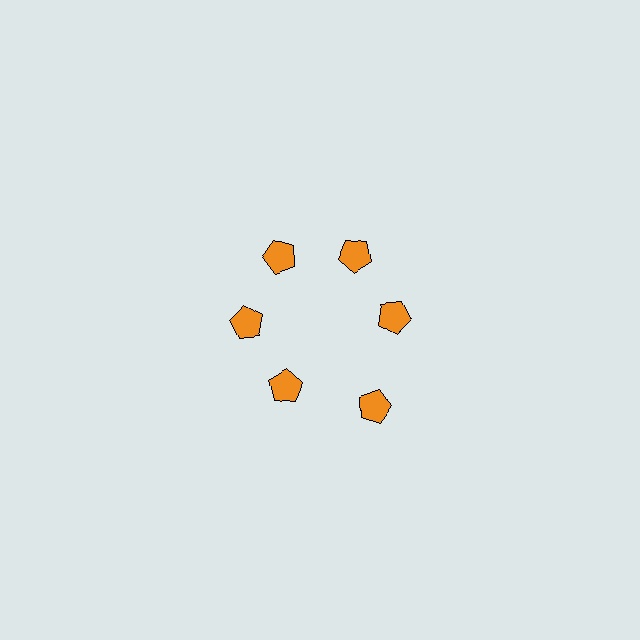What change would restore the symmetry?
The symmetry would be restored by moving it inward, back onto the ring so that all 6 pentagons sit at equal angles and equal distance from the center.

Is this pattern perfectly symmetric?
No. The 6 orange pentagons are arranged in a ring, but one element near the 5 o'clock position is pushed outward from the center, breaking the 6-fold rotational symmetry.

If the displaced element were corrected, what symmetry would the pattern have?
It would have 6-fold rotational symmetry — the pattern would map onto itself every 60 degrees.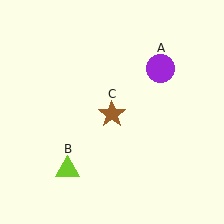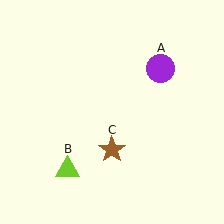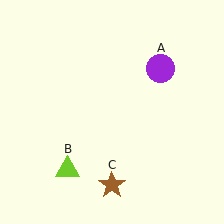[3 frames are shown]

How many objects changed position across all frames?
1 object changed position: brown star (object C).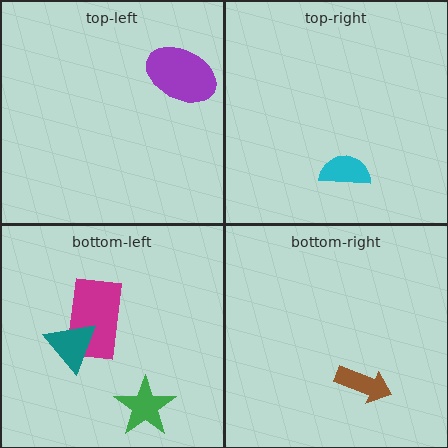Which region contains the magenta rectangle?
The bottom-left region.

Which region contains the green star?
The bottom-left region.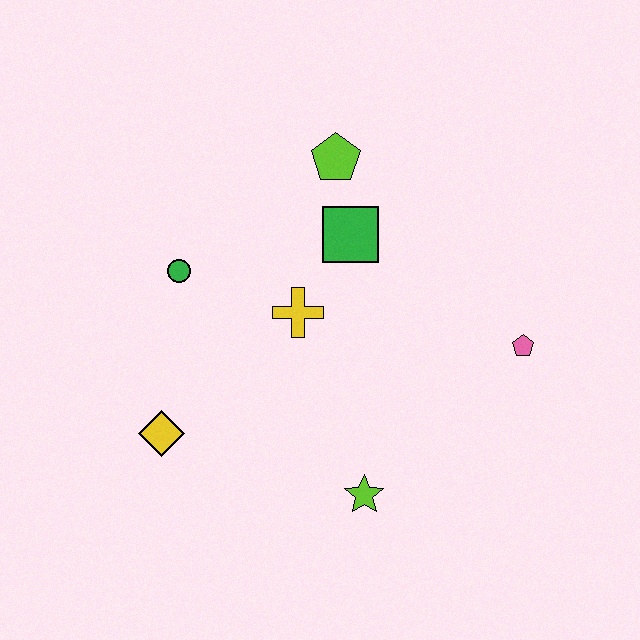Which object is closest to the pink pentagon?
The green square is closest to the pink pentagon.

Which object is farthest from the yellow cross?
The pink pentagon is farthest from the yellow cross.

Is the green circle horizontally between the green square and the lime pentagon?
No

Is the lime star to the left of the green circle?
No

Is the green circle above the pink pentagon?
Yes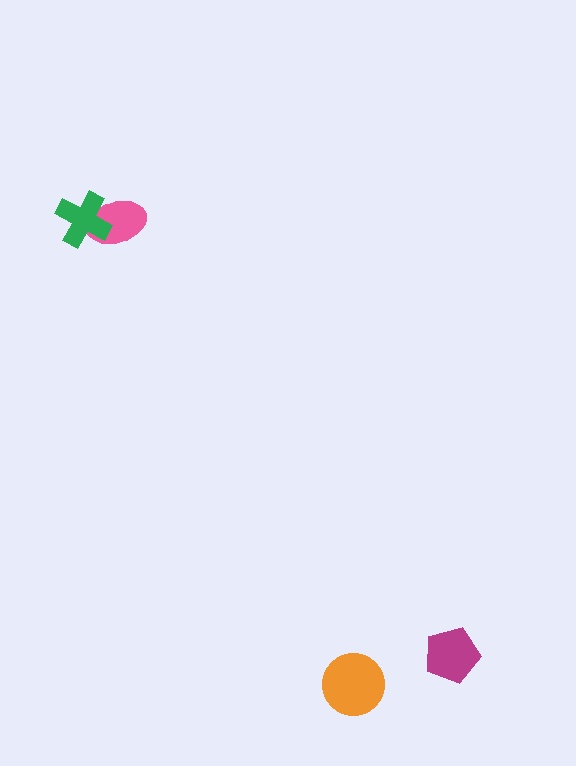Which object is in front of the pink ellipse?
The green cross is in front of the pink ellipse.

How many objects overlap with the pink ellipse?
1 object overlaps with the pink ellipse.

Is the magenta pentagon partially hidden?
No, no other shape covers it.